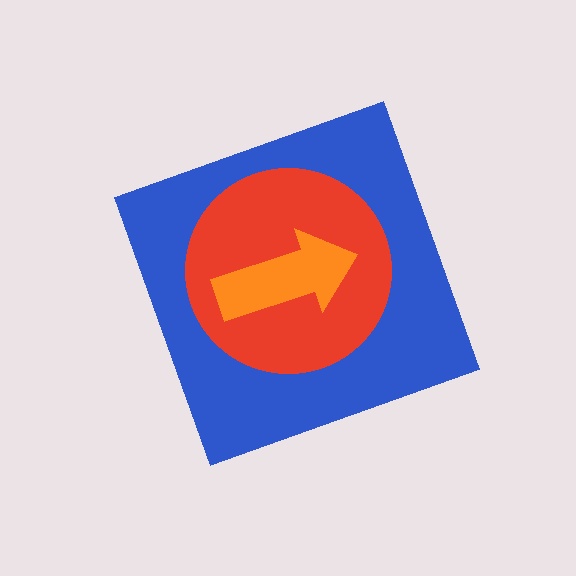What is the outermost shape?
The blue diamond.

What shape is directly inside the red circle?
The orange arrow.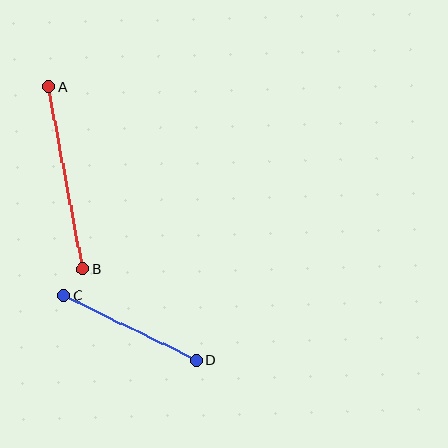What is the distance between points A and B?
The distance is approximately 185 pixels.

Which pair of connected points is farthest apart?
Points A and B are farthest apart.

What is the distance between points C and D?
The distance is approximately 148 pixels.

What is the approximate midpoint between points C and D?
The midpoint is at approximately (130, 328) pixels.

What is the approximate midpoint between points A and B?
The midpoint is at approximately (66, 178) pixels.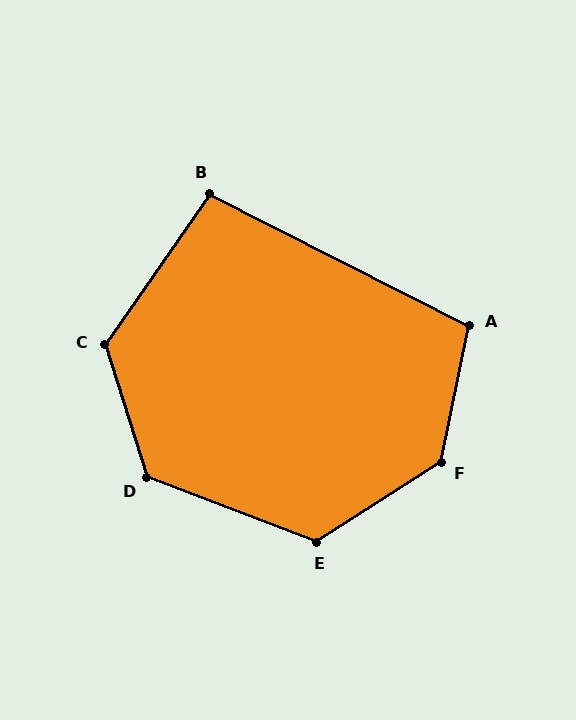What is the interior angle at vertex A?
Approximately 106 degrees (obtuse).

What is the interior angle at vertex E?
Approximately 127 degrees (obtuse).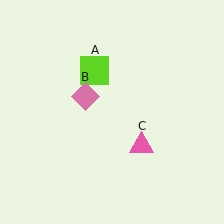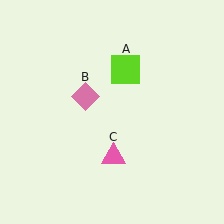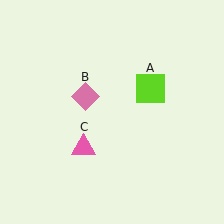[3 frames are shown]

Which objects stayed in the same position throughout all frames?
Pink diamond (object B) remained stationary.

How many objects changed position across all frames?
2 objects changed position: lime square (object A), pink triangle (object C).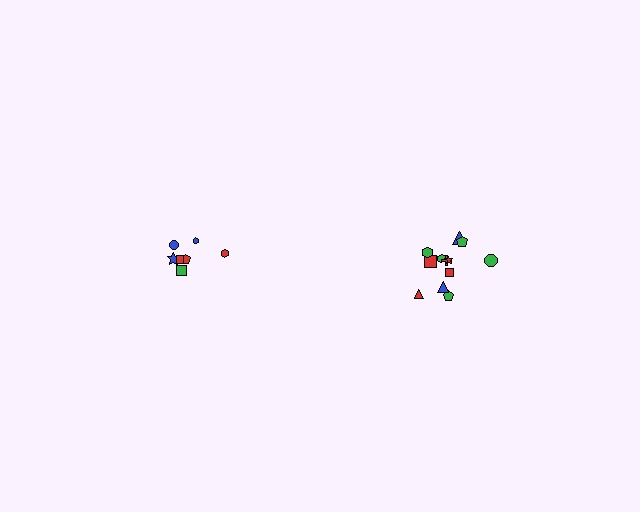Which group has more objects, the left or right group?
The right group.